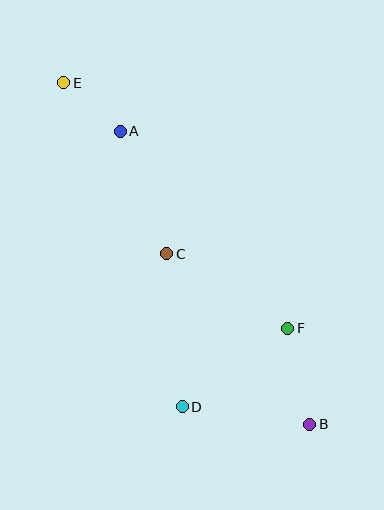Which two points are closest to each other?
Points A and E are closest to each other.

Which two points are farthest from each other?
Points B and E are farthest from each other.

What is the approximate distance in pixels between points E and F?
The distance between E and F is approximately 332 pixels.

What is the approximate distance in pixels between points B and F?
The distance between B and F is approximately 99 pixels.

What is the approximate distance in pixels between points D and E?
The distance between D and E is approximately 345 pixels.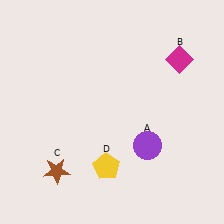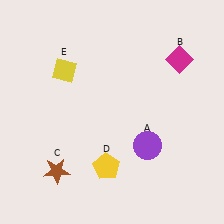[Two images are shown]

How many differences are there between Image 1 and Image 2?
There is 1 difference between the two images.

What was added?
A yellow diamond (E) was added in Image 2.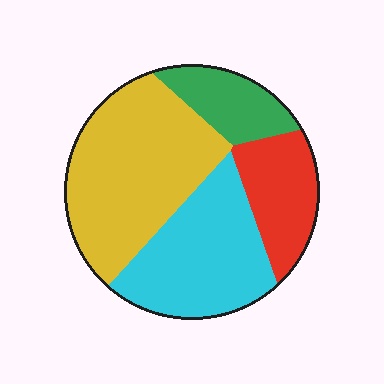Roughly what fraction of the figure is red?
Red takes up about one sixth (1/6) of the figure.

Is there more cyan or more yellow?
Yellow.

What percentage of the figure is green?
Green covers 13% of the figure.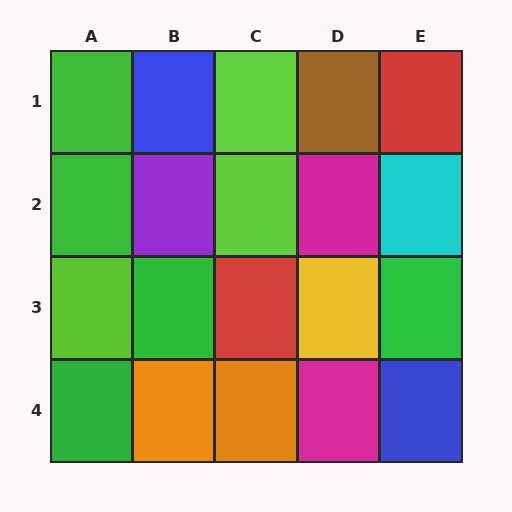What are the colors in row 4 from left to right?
Green, orange, orange, magenta, blue.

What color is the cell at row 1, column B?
Blue.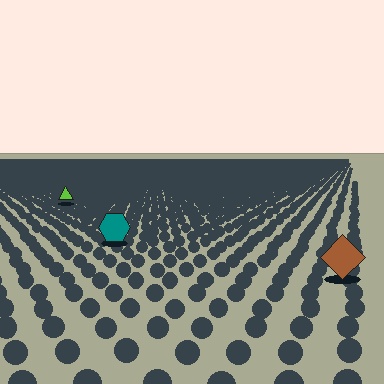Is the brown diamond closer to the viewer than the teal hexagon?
Yes. The brown diamond is closer — you can tell from the texture gradient: the ground texture is coarser near it.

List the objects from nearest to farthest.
From nearest to farthest: the brown diamond, the teal hexagon, the lime triangle.